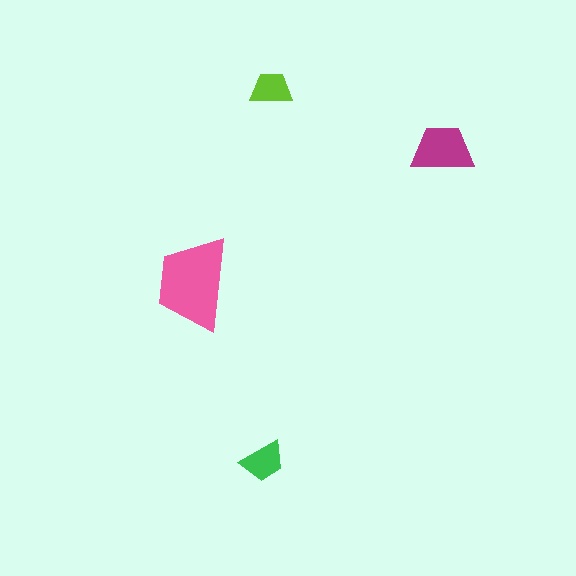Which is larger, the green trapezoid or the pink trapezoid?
The pink one.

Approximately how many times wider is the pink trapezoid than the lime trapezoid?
About 2 times wider.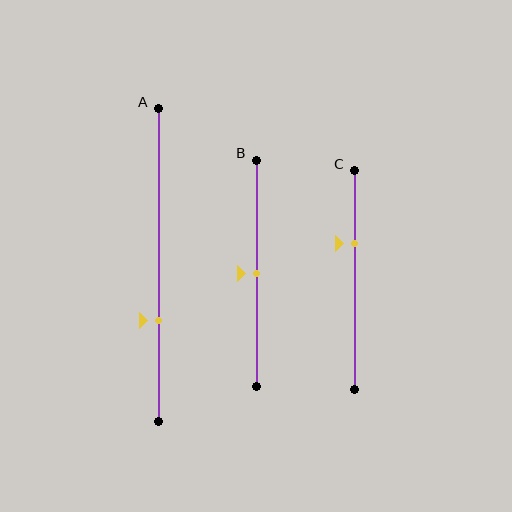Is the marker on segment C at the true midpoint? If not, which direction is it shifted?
No, the marker on segment C is shifted upward by about 17% of the segment length.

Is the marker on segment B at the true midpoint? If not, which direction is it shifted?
Yes, the marker on segment B is at the true midpoint.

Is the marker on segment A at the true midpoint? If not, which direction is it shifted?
No, the marker on segment A is shifted downward by about 18% of the segment length.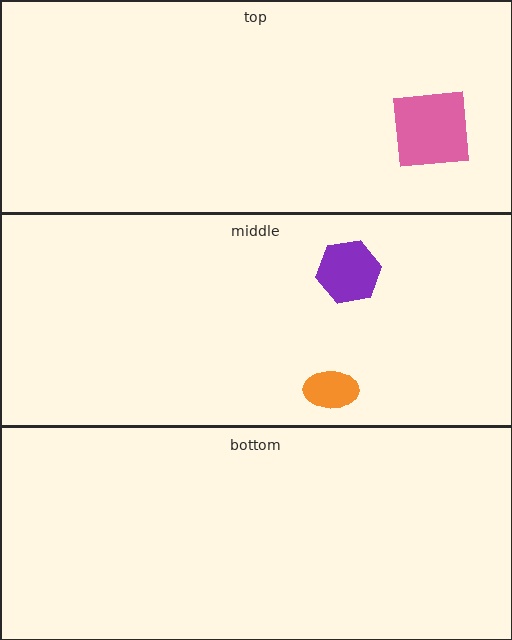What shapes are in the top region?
The pink square.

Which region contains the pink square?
The top region.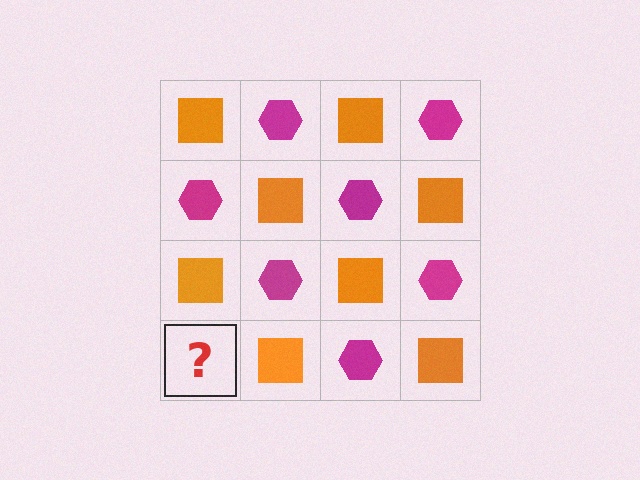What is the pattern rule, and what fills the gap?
The rule is that it alternates orange square and magenta hexagon in a checkerboard pattern. The gap should be filled with a magenta hexagon.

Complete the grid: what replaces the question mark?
The question mark should be replaced with a magenta hexagon.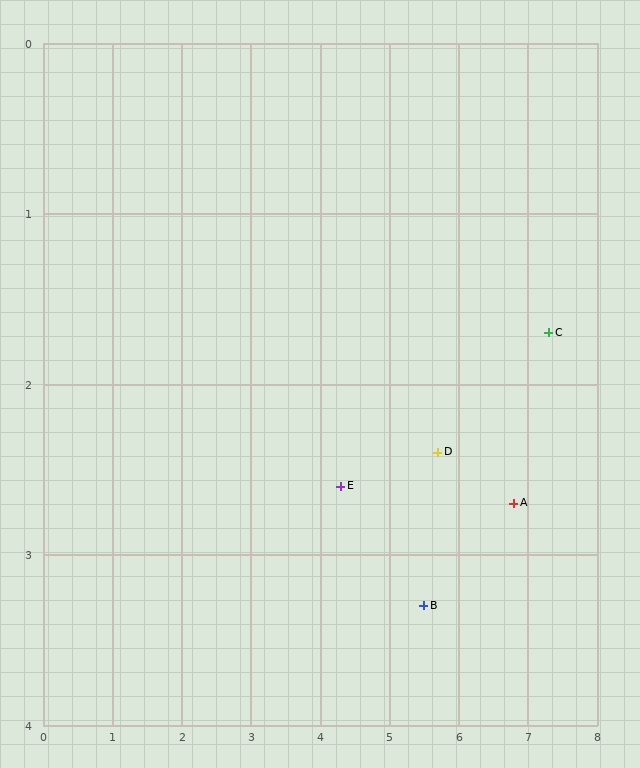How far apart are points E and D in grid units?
Points E and D are about 1.4 grid units apart.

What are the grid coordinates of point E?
Point E is at approximately (4.3, 2.6).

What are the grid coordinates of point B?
Point B is at approximately (5.5, 3.3).